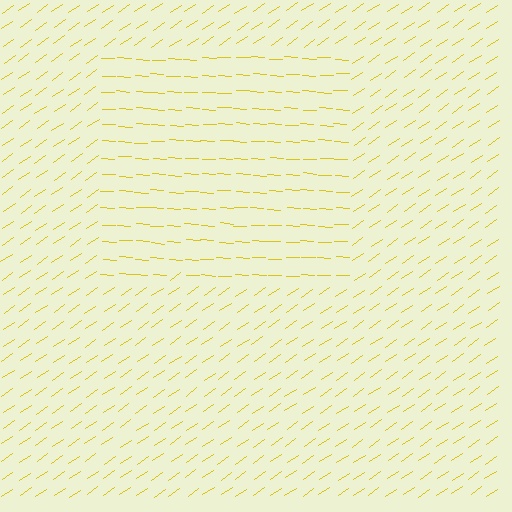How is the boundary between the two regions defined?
The boundary is defined purely by a change in line orientation (approximately 38 degrees difference). All lines are the same color and thickness.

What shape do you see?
I see a rectangle.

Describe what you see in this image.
The image is filled with small yellow line segments. A rectangle region in the image has lines oriented differently from the surrounding lines, creating a visible texture boundary.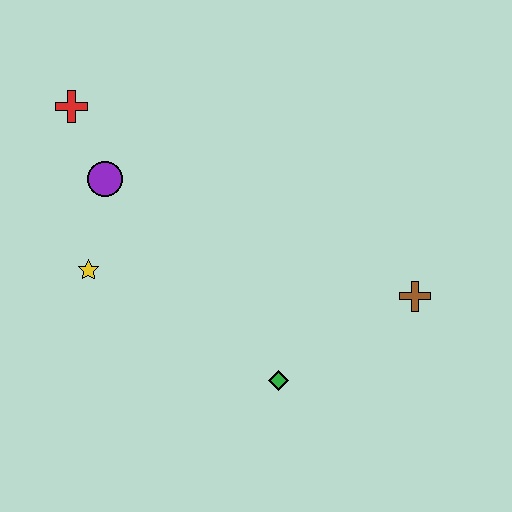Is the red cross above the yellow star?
Yes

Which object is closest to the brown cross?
The green diamond is closest to the brown cross.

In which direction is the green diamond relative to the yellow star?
The green diamond is to the right of the yellow star.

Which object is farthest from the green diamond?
The red cross is farthest from the green diamond.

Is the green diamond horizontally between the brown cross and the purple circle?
Yes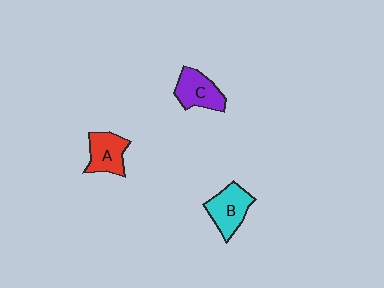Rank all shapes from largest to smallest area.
From largest to smallest: B (cyan), C (purple), A (red).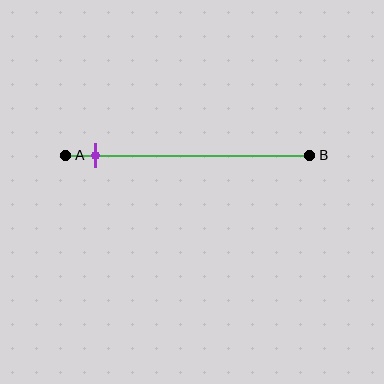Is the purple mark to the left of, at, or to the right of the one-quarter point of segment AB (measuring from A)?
The purple mark is to the left of the one-quarter point of segment AB.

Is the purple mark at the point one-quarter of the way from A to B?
No, the mark is at about 10% from A, not at the 25% one-quarter point.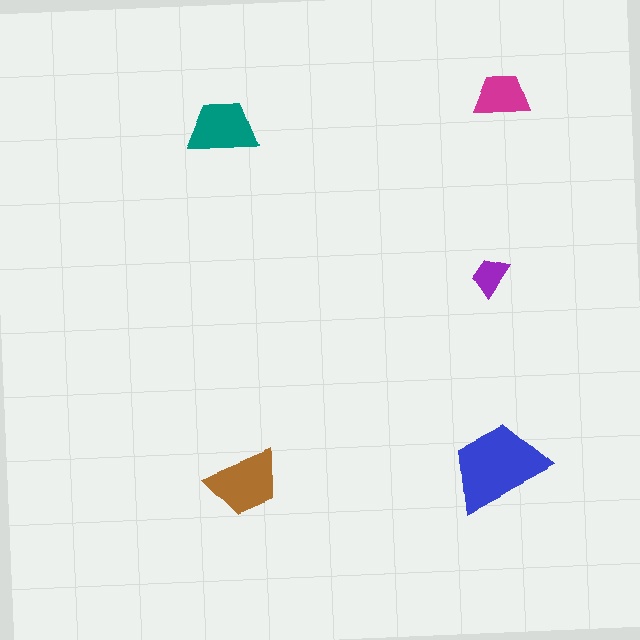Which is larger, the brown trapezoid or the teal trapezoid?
The brown one.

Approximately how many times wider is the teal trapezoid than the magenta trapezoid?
About 1.5 times wider.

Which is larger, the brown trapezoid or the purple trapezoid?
The brown one.